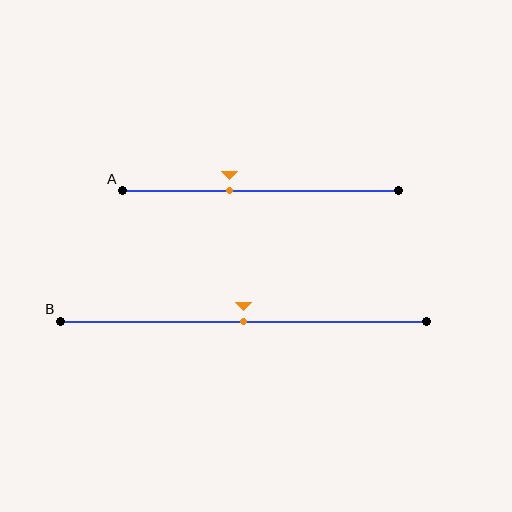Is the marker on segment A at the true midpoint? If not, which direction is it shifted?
No, the marker on segment A is shifted to the left by about 11% of the segment length.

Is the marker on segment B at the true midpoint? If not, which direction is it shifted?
Yes, the marker on segment B is at the true midpoint.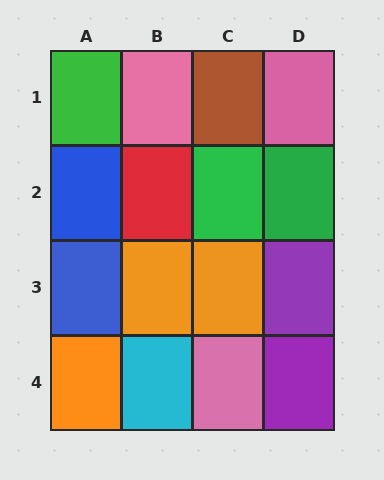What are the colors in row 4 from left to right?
Orange, cyan, pink, purple.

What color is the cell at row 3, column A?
Blue.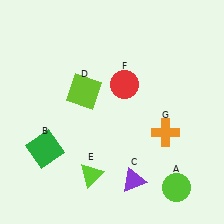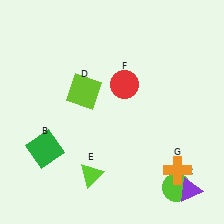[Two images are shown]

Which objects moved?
The objects that moved are: the purple triangle (C), the orange cross (G).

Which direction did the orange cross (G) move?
The orange cross (G) moved down.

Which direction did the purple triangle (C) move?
The purple triangle (C) moved right.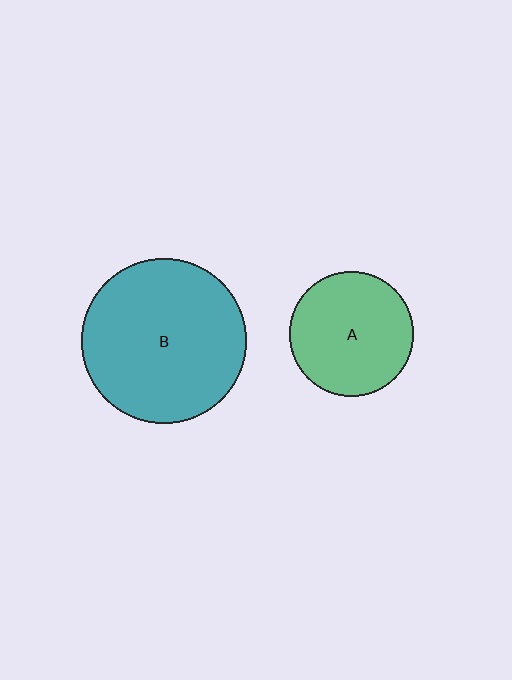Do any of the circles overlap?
No, none of the circles overlap.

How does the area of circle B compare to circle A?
Approximately 1.8 times.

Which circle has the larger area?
Circle B (teal).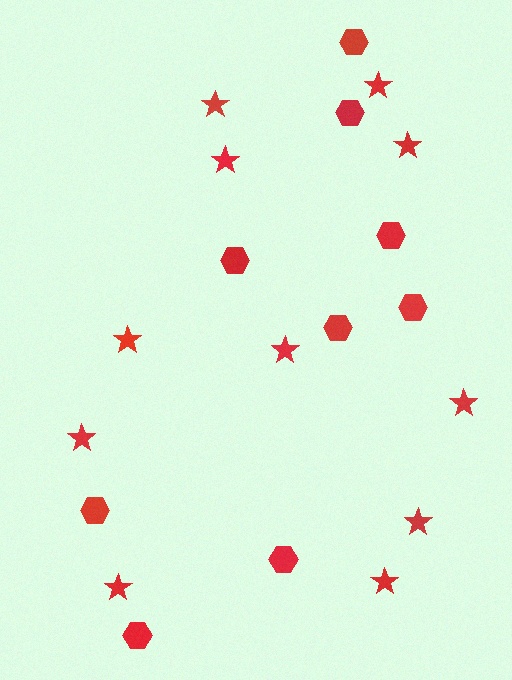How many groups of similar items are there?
There are 2 groups: one group of hexagons (9) and one group of stars (11).